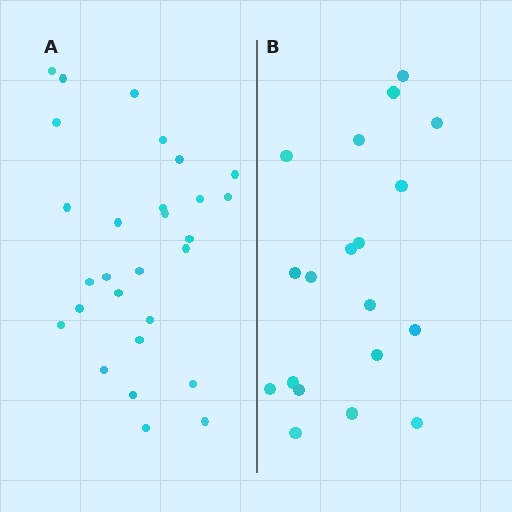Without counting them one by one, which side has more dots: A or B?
Region A (the left region) has more dots.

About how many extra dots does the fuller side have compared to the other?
Region A has roughly 8 or so more dots than region B.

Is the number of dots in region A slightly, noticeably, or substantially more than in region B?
Region A has substantially more. The ratio is roughly 1.5 to 1.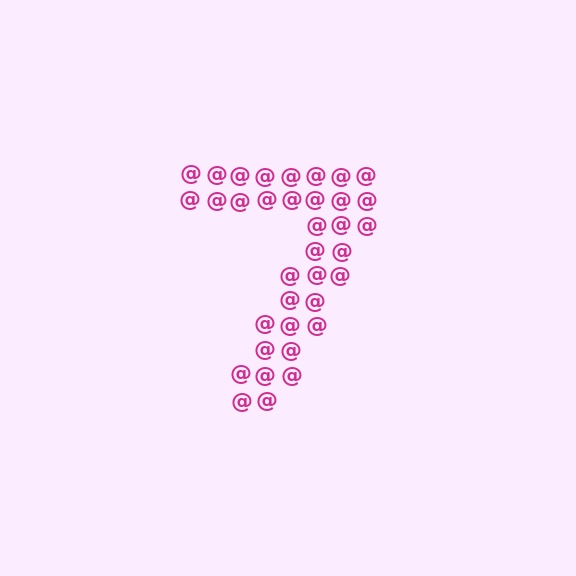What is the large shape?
The large shape is the digit 7.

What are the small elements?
The small elements are at signs.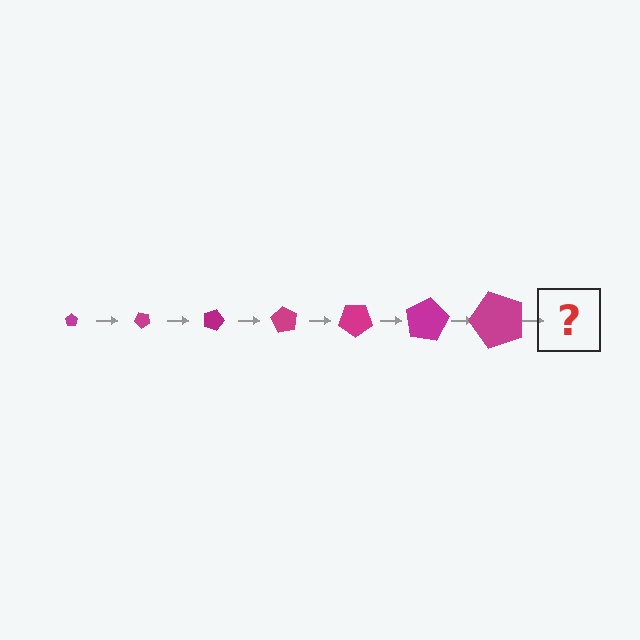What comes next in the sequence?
The next element should be a pentagon, larger than the previous one and rotated 315 degrees from the start.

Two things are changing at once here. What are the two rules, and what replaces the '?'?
The two rules are that the pentagon grows larger each step and it rotates 45 degrees each step. The '?' should be a pentagon, larger than the previous one and rotated 315 degrees from the start.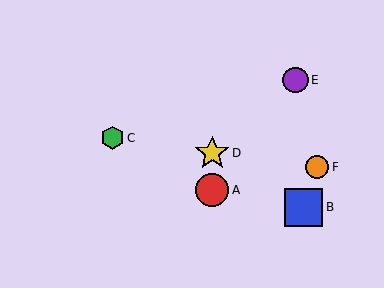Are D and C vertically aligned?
No, D is at x≈212 and C is at x≈113.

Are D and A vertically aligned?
Yes, both are at x≈212.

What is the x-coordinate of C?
Object C is at x≈113.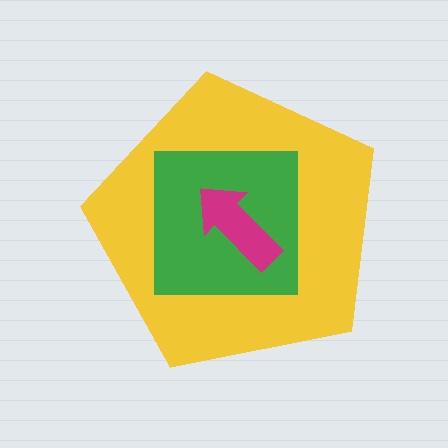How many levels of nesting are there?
3.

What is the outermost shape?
The yellow pentagon.